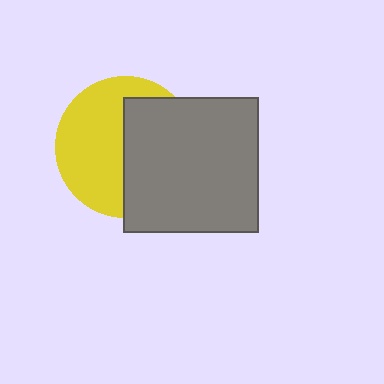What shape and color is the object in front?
The object in front is a gray square.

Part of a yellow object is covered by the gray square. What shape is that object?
It is a circle.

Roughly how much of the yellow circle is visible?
About half of it is visible (roughly 53%).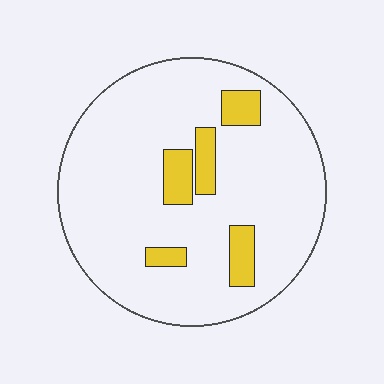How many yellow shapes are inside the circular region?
5.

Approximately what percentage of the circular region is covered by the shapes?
Approximately 10%.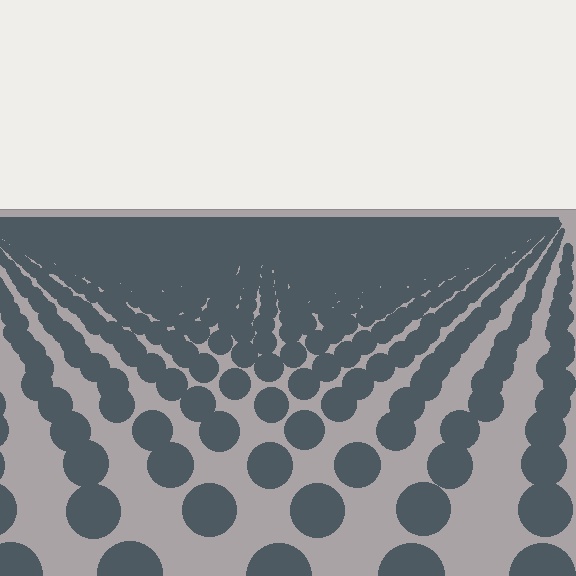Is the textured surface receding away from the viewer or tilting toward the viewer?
The surface is receding away from the viewer. Texture elements get smaller and denser toward the top.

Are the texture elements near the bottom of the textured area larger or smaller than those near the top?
Larger. Near the bottom, elements are closer to the viewer and appear at a bigger on-screen size.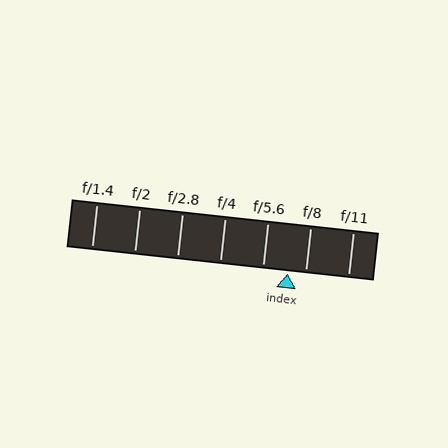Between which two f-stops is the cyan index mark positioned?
The index mark is between f/5.6 and f/8.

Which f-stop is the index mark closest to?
The index mark is closest to f/8.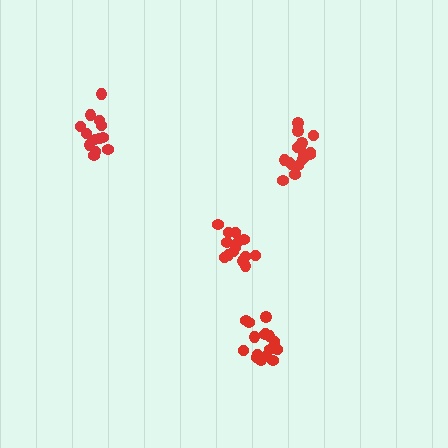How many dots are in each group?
Group 1: 13 dots, Group 2: 16 dots, Group 3: 14 dots, Group 4: 16 dots (59 total).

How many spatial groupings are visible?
There are 4 spatial groupings.